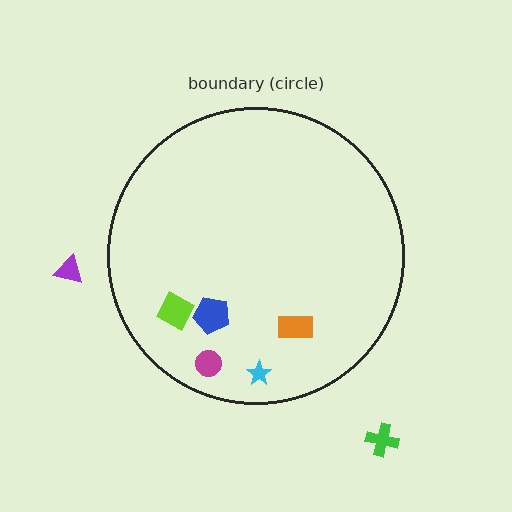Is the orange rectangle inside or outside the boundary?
Inside.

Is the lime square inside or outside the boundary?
Inside.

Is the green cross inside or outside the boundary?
Outside.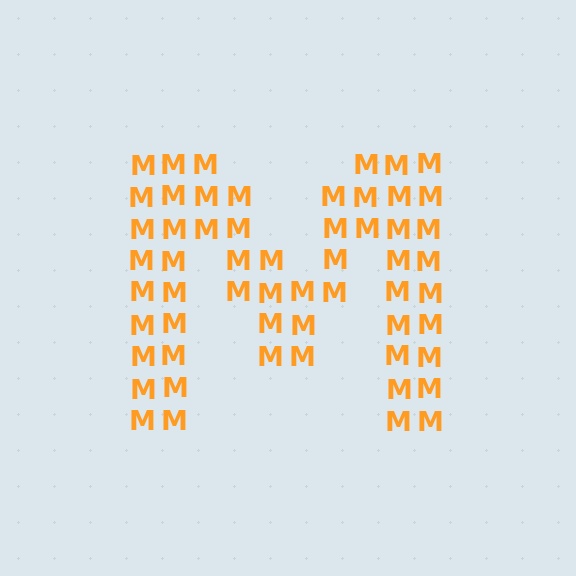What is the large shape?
The large shape is the letter M.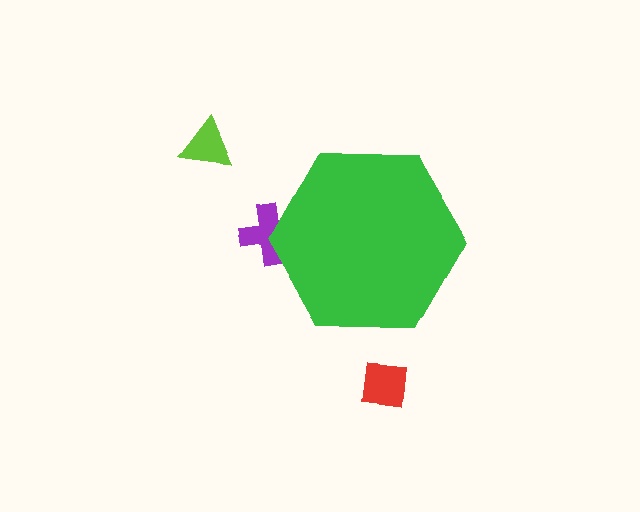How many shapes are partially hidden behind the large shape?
1 shape is partially hidden.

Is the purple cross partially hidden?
Yes, the purple cross is partially hidden behind the green hexagon.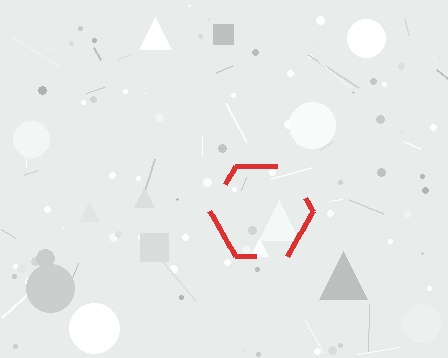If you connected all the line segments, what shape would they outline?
They would outline a hexagon.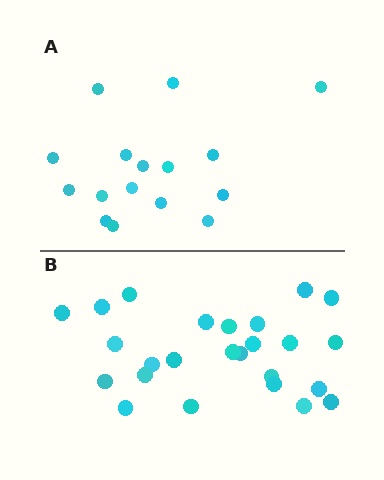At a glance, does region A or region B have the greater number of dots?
Region B (the bottom region) has more dots.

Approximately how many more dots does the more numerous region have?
Region B has roughly 8 or so more dots than region A.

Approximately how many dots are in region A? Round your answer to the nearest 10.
About 20 dots. (The exact count is 16, which rounds to 20.)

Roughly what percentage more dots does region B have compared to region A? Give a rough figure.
About 55% more.